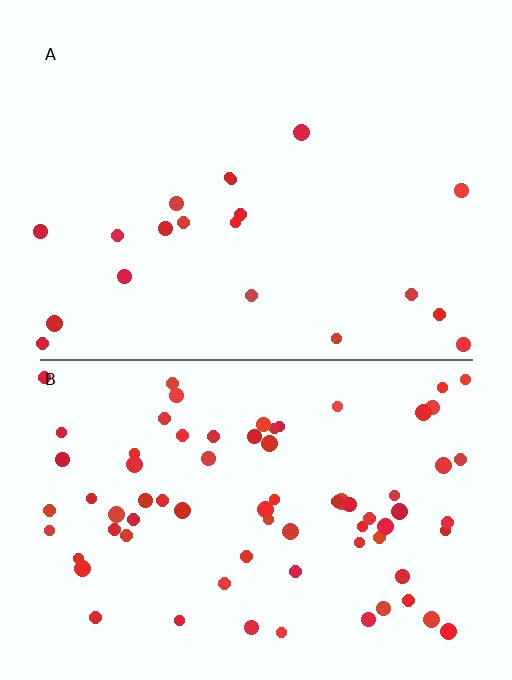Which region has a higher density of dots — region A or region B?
B (the bottom).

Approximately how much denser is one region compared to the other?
Approximately 3.9× — region B over region A.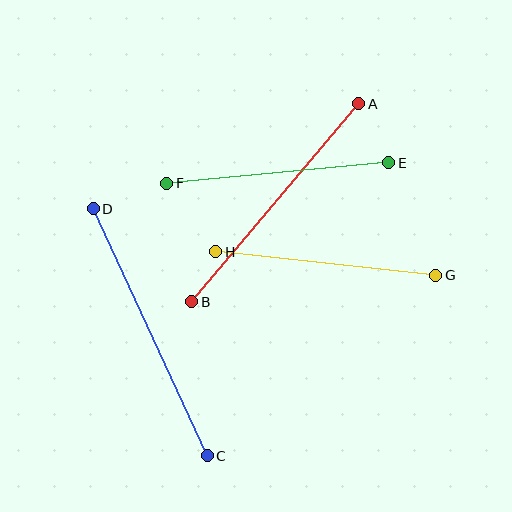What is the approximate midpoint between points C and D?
The midpoint is at approximately (150, 332) pixels.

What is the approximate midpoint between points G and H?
The midpoint is at approximately (326, 263) pixels.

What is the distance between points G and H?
The distance is approximately 221 pixels.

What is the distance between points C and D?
The distance is approximately 272 pixels.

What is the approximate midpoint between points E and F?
The midpoint is at approximately (278, 173) pixels.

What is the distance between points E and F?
The distance is approximately 223 pixels.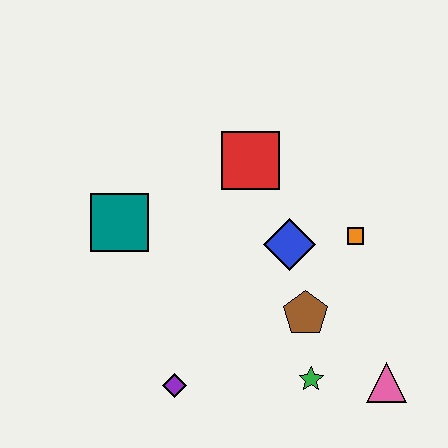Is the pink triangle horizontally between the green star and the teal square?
No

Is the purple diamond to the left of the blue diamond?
Yes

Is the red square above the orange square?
Yes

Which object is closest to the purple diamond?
The green star is closest to the purple diamond.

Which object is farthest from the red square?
The pink triangle is farthest from the red square.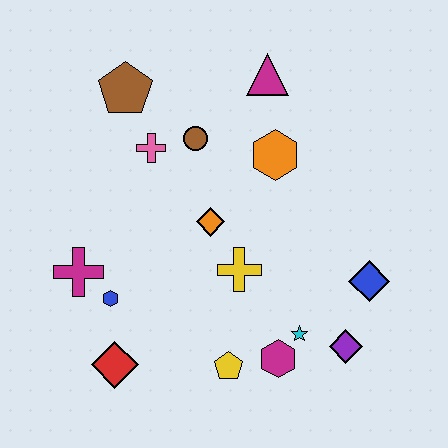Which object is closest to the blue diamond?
The purple diamond is closest to the blue diamond.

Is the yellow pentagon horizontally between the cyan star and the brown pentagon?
Yes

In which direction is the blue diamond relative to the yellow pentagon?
The blue diamond is to the right of the yellow pentagon.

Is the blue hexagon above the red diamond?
Yes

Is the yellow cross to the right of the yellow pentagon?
Yes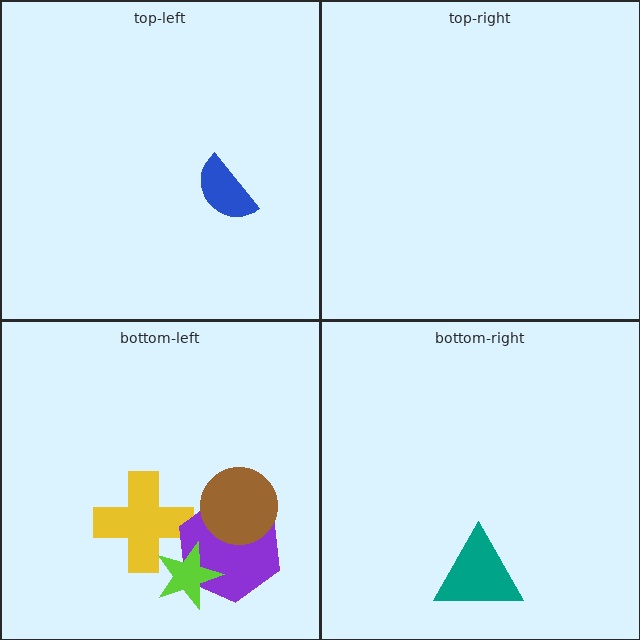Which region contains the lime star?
The bottom-left region.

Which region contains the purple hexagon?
The bottom-left region.